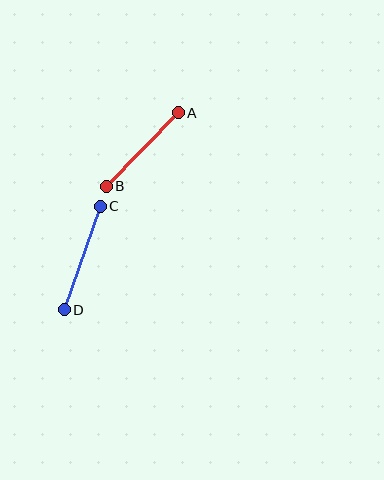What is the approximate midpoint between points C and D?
The midpoint is at approximately (82, 258) pixels.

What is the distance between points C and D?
The distance is approximately 109 pixels.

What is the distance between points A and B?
The distance is approximately 103 pixels.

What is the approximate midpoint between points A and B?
The midpoint is at approximately (142, 150) pixels.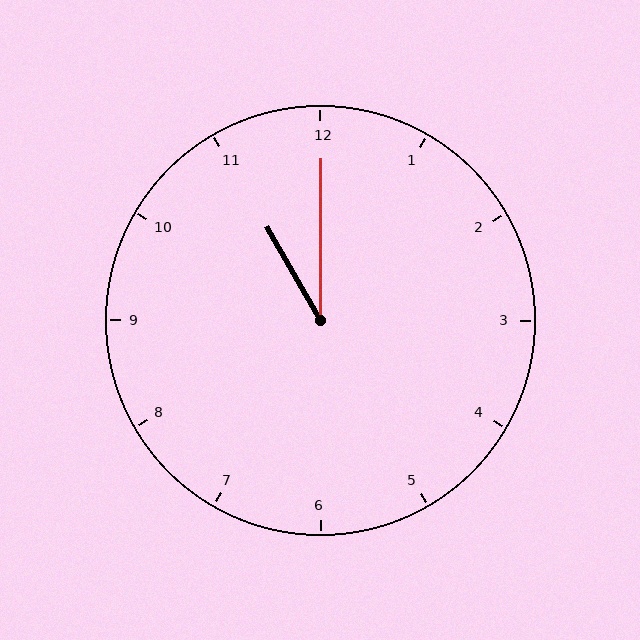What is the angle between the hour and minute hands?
Approximately 30 degrees.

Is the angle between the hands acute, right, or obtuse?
It is acute.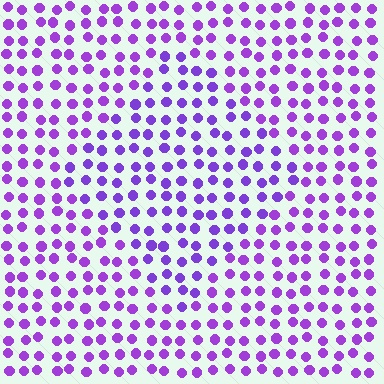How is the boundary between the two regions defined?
The boundary is defined purely by a slight shift in hue (about 14 degrees). Spacing, size, and orientation are identical on both sides.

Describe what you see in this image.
The image is filled with small purple elements in a uniform arrangement. A diamond-shaped region is visible where the elements are tinted to a slightly different hue, forming a subtle color boundary.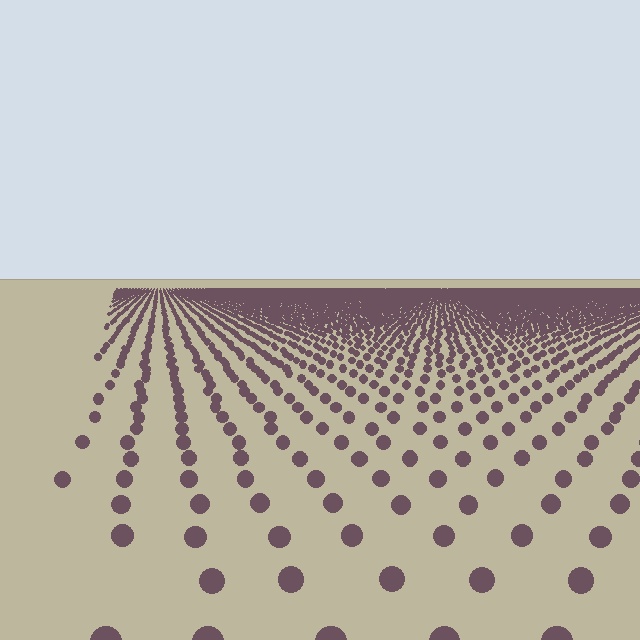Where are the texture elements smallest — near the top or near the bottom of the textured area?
Near the top.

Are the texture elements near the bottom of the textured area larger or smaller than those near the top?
Larger. Near the bottom, elements are closer to the viewer and appear at a bigger on-screen size.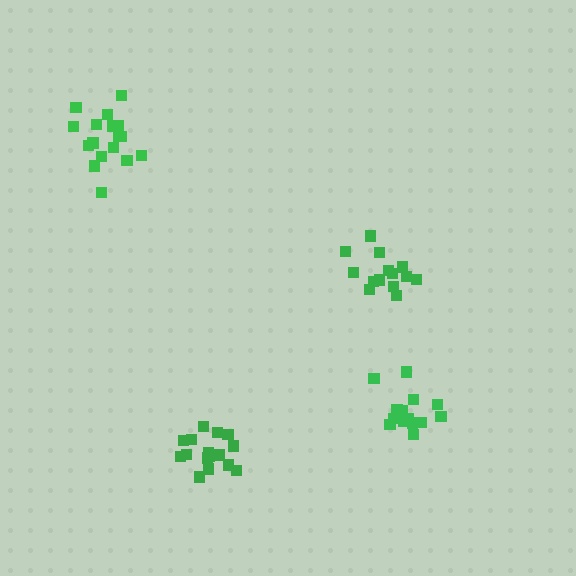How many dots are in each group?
Group 1: 17 dots, Group 2: 15 dots, Group 3: 17 dots, Group 4: 14 dots (63 total).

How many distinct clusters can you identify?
There are 4 distinct clusters.